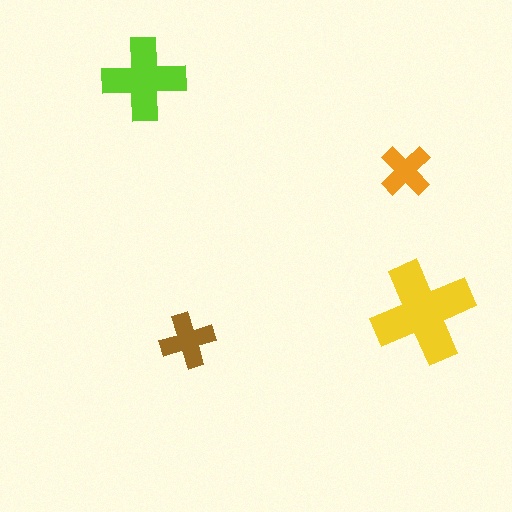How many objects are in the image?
There are 4 objects in the image.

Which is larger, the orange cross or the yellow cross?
The yellow one.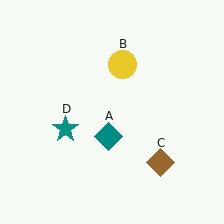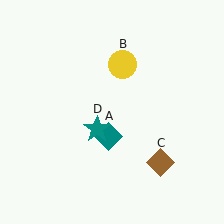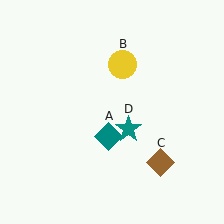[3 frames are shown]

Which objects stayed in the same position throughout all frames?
Teal diamond (object A) and yellow circle (object B) and brown diamond (object C) remained stationary.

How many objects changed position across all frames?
1 object changed position: teal star (object D).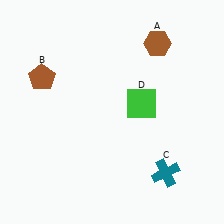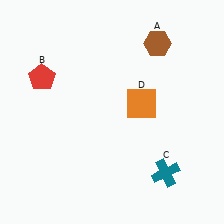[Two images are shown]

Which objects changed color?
B changed from brown to red. D changed from green to orange.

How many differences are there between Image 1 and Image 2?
There are 2 differences between the two images.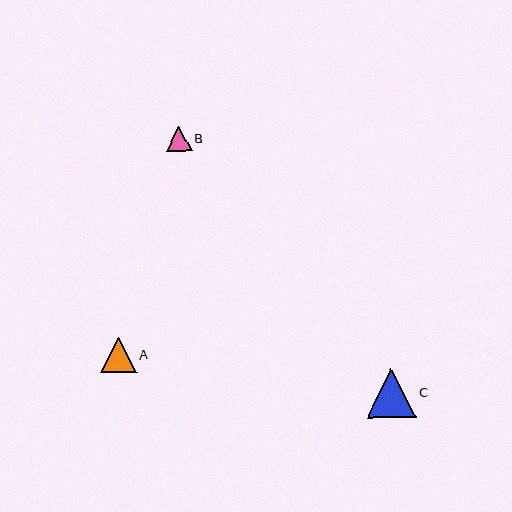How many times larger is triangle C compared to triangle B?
Triangle C is approximately 1.9 times the size of triangle B.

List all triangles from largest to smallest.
From largest to smallest: C, A, B.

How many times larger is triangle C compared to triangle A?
Triangle C is approximately 1.4 times the size of triangle A.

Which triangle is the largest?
Triangle C is the largest with a size of approximately 49 pixels.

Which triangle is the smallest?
Triangle B is the smallest with a size of approximately 26 pixels.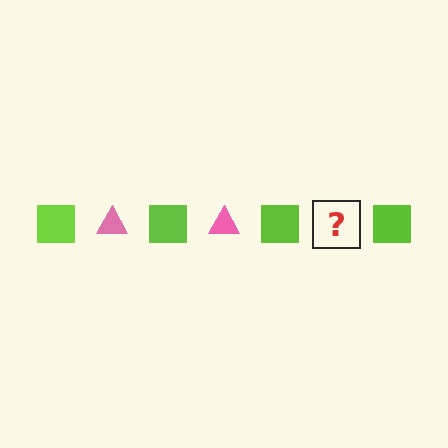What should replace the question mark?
The question mark should be replaced with a pink triangle.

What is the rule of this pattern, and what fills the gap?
The rule is that the pattern alternates between lime square and pink triangle. The gap should be filled with a pink triangle.